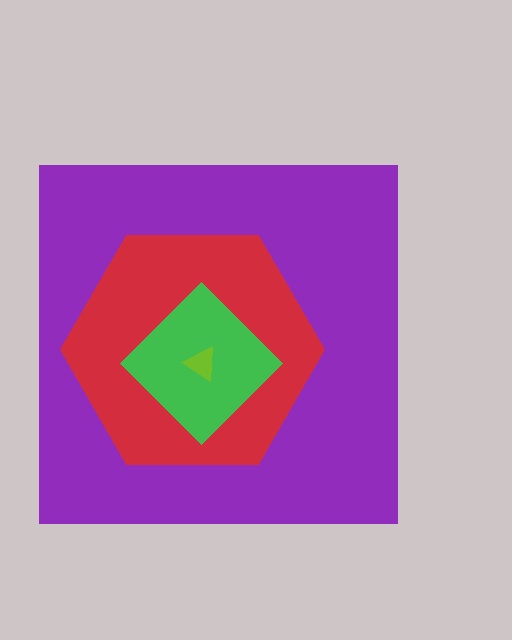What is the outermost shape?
The purple square.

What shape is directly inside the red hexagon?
The green diamond.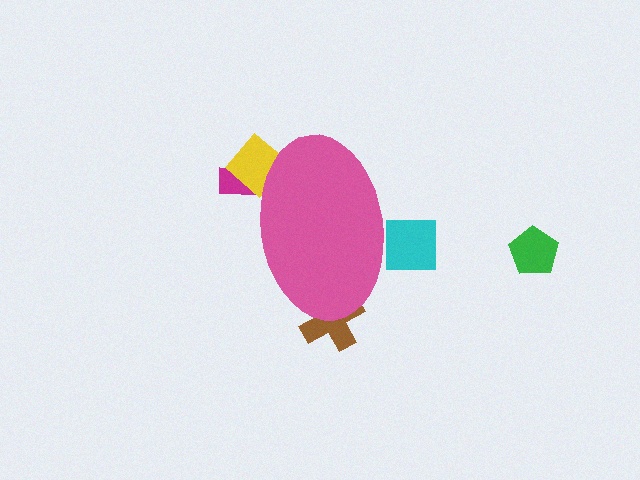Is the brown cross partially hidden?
Yes, the brown cross is partially hidden behind the pink ellipse.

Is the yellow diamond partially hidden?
Yes, the yellow diamond is partially hidden behind the pink ellipse.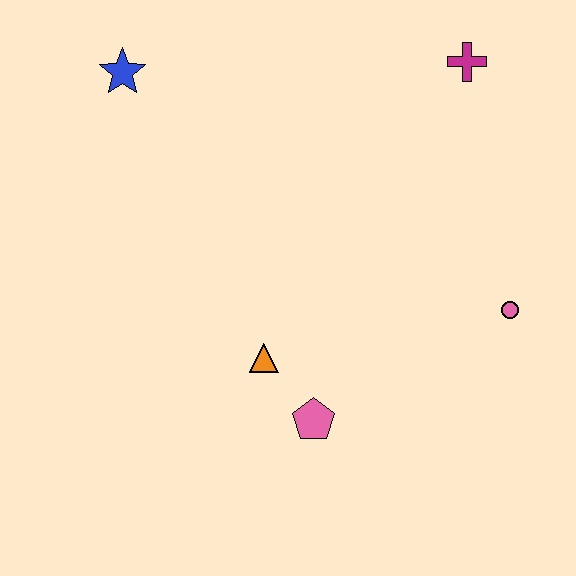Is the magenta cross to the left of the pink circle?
Yes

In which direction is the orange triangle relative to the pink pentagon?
The orange triangle is above the pink pentagon.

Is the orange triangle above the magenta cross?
No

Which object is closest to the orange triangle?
The pink pentagon is closest to the orange triangle.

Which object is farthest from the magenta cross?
The pink pentagon is farthest from the magenta cross.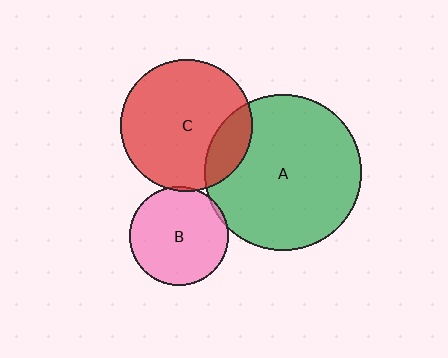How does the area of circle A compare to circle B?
Approximately 2.5 times.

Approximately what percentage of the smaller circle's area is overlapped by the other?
Approximately 5%.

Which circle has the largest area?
Circle A (green).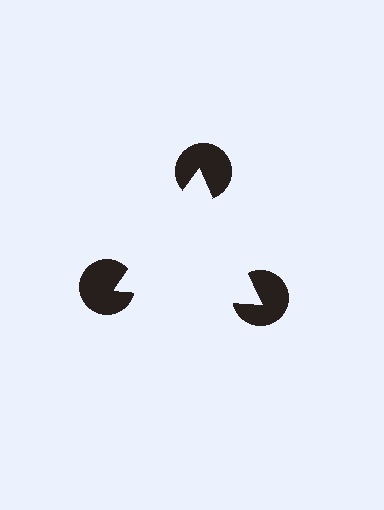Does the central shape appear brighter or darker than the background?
It typically appears slightly brighter than the background, even though no actual brightness change is drawn.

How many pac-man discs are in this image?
There are 3 — one at each vertex of the illusory triangle.